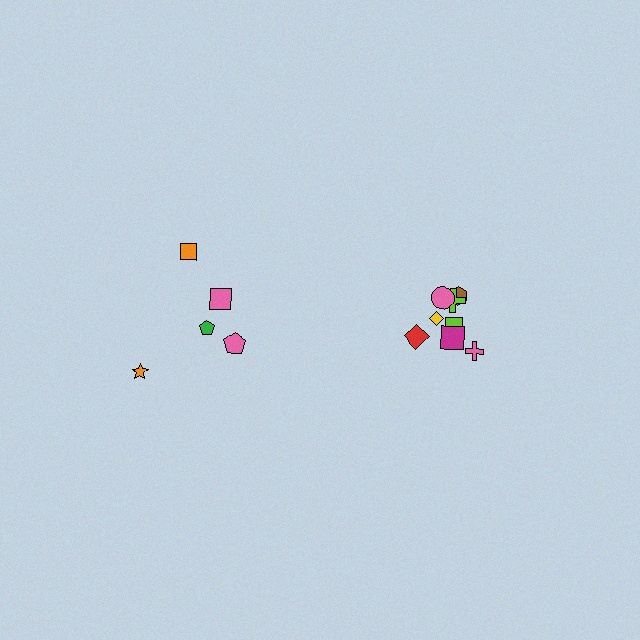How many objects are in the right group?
There are 8 objects.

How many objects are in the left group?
There are 5 objects.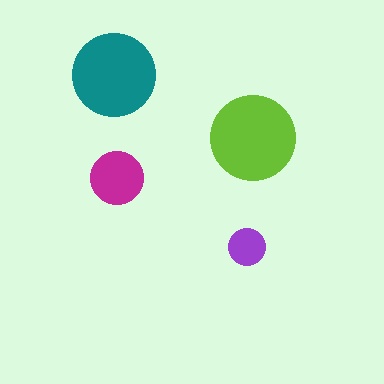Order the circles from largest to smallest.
the lime one, the teal one, the magenta one, the purple one.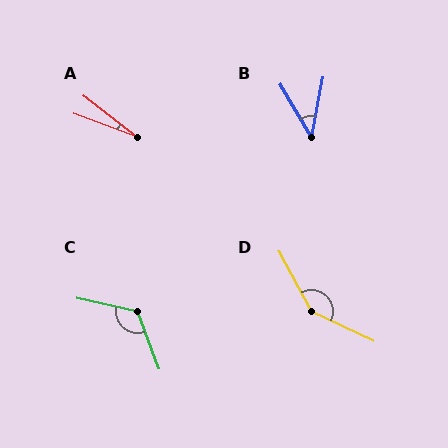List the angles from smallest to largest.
A (17°), B (41°), C (123°), D (144°).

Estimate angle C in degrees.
Approximately 123 degrees.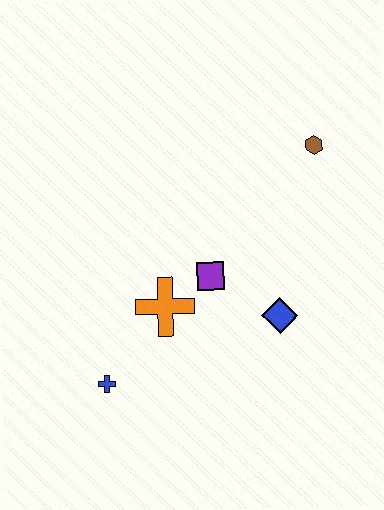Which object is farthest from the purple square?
The brown hexagon is farthest from the purple square.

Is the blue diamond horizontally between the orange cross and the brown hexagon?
Yes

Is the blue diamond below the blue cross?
No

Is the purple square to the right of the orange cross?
Yes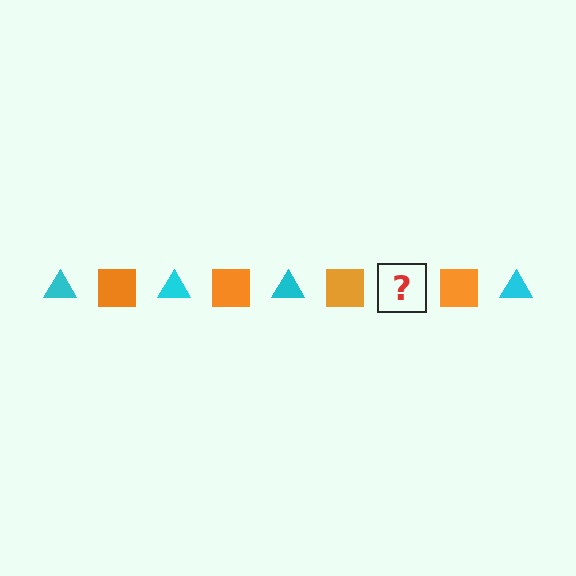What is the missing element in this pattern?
The missing element is a cyan triangle.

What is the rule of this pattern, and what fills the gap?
The rule is that the pattern alternates between cyan triangle and orange square. The gap should be filled with a cyan triangle.